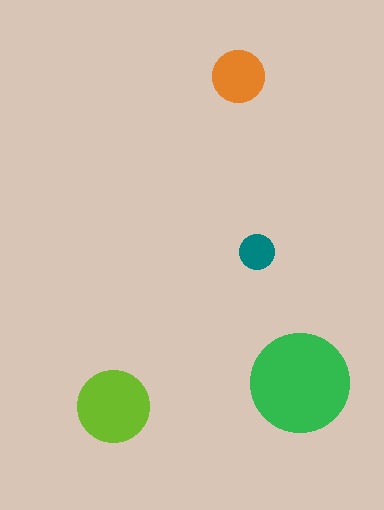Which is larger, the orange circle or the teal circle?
The orange one.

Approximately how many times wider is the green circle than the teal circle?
About 3 times wider.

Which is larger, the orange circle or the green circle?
The green one.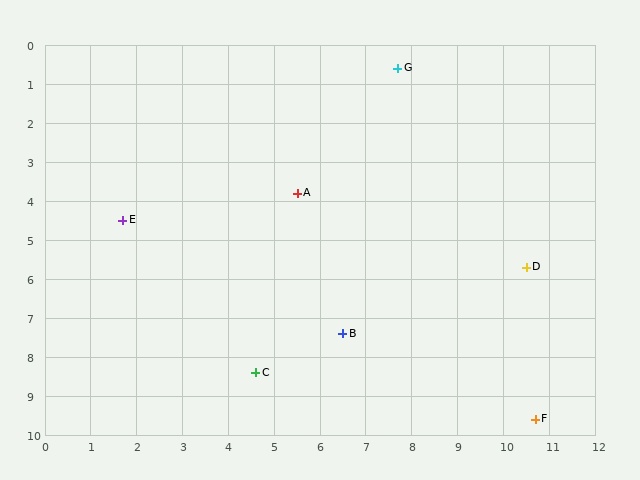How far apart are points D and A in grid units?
Points D and A are about 5.3 grid units apart.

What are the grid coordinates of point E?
Point E is at approximately (1.7, 4.5).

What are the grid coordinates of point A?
Point A is at approximately (5.5, 3.8).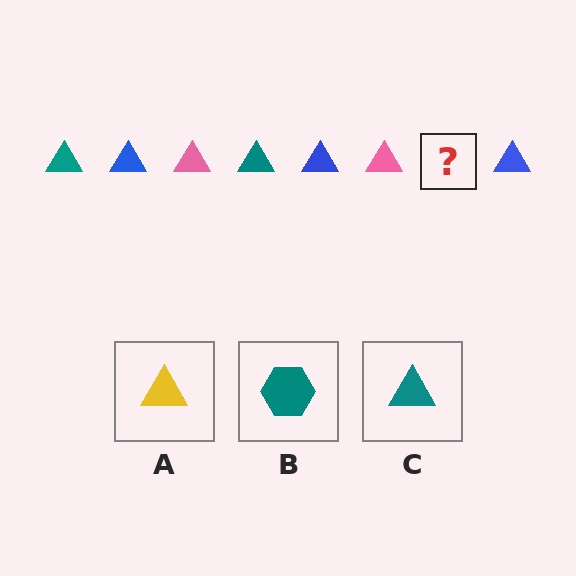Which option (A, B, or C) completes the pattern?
C.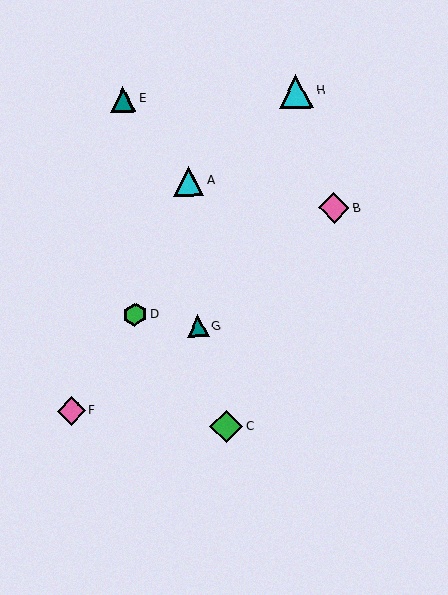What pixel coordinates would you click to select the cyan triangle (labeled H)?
Click at (296, 91) to select the cyan triangle H.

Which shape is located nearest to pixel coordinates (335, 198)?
The pink diamond (labeled B) at (334, 208) is nearest to that location.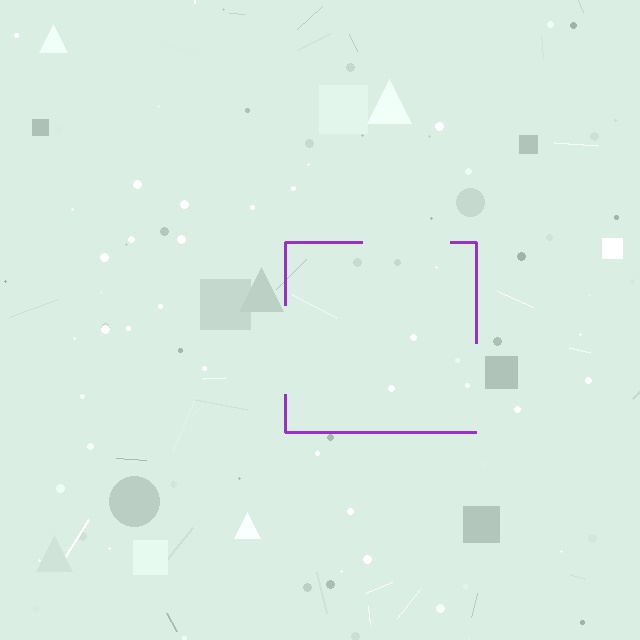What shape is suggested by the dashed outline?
The dashed outline suggests a square.